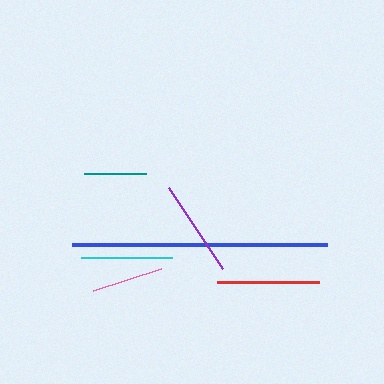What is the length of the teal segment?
The teal segment is approximately 62 pixels long.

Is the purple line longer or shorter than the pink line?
The purple line is longer than the pink line.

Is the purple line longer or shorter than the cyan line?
The purple line is longer than the cyan line.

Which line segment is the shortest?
The teal line is the shortest at approximately 62 pixels.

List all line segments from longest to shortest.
From longest to shortest: blue, red, purple, cyan, pink, teal.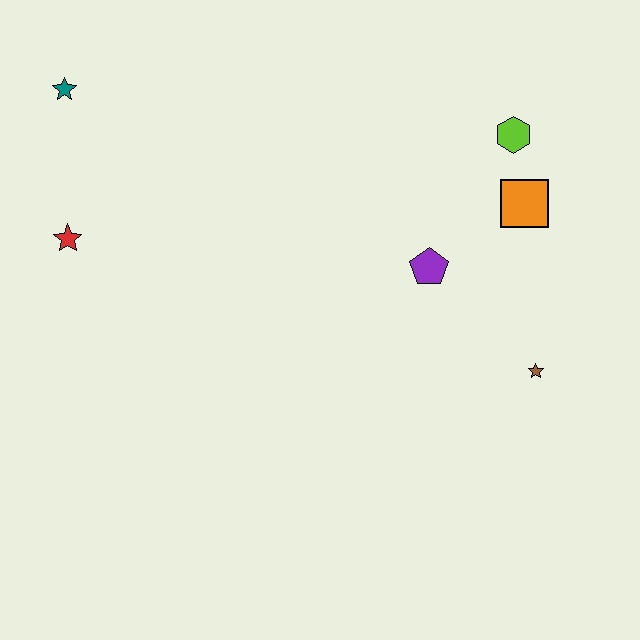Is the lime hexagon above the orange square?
Yes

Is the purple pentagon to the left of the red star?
No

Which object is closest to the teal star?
The red star is closest to the teal star.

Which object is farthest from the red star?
The brown star is farthest from the red star.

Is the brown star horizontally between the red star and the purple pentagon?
No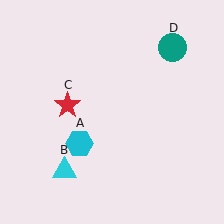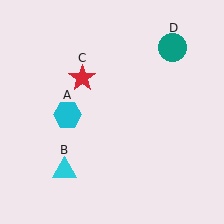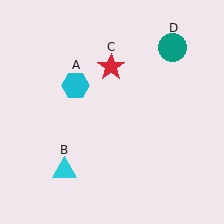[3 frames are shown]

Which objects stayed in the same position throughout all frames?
Cyan triangle (object B) and teal circle (object D) remained stationary.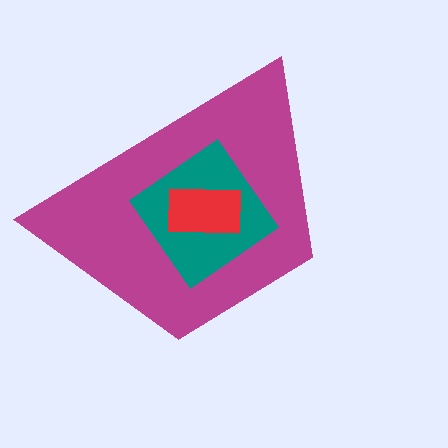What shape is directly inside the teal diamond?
The red rectangle.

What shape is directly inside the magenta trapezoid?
The teal diamond.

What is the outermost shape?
The magenta trapezoid.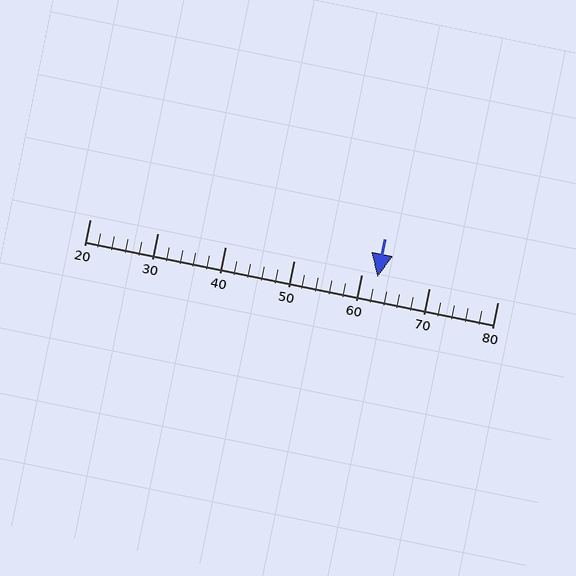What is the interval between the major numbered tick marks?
The major tick marks are spaced 10 units apart.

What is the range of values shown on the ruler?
The ruler shows values from 20 to 80.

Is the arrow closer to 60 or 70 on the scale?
The arrow is closer to 60.